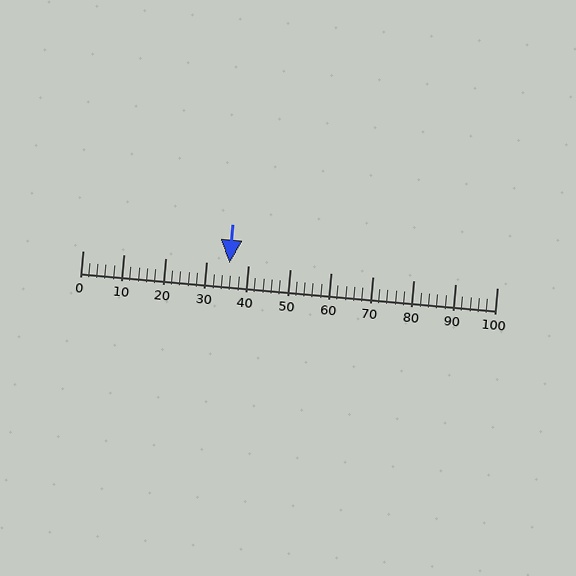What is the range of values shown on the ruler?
The ruler shows values from 0 to 100.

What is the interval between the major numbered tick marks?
The major tick marks are spaced 10 units apart.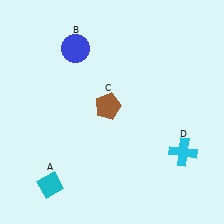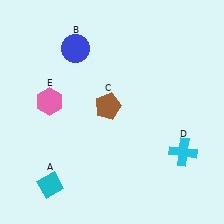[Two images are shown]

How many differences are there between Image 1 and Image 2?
There is 1 difference between the two images.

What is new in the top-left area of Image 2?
A pink hexagon (E) was added in the top-left area of Image 2.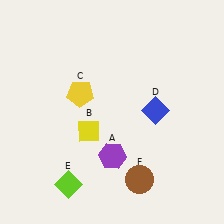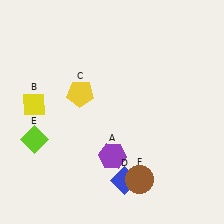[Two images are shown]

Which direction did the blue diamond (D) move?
The blue diamond (D) moved down.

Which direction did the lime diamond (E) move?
The lime diamond (E) moved up.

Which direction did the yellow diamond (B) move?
The yellow diamond (B) moved left.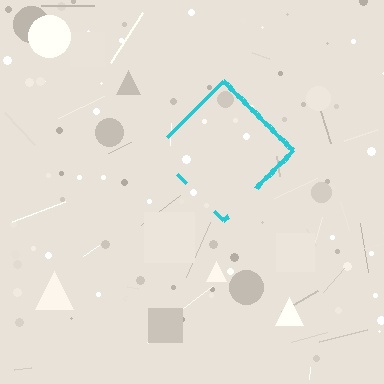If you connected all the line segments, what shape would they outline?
They would outline a diamond.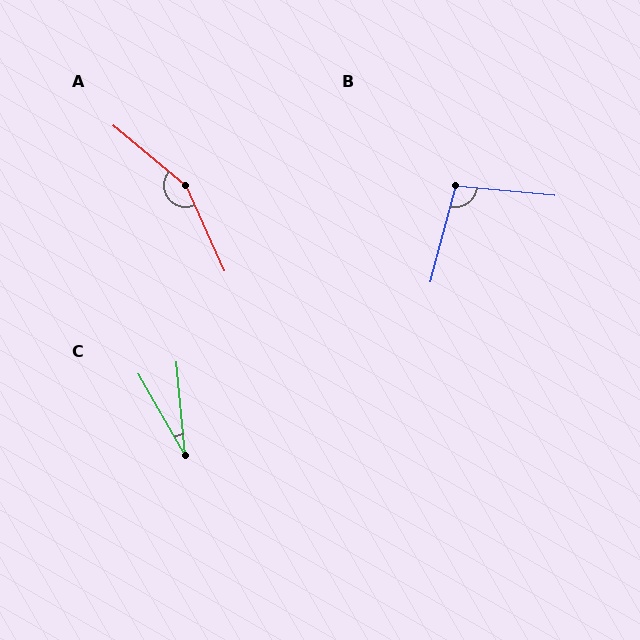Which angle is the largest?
A, at approximately 154 degrees.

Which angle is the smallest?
C, at approximately 24 degrees.